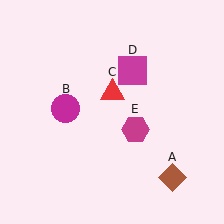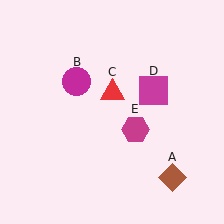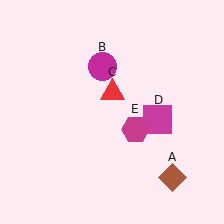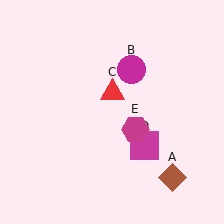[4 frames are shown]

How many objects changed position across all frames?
2 objects changed position: magenta circle (object B), magenta square (object D).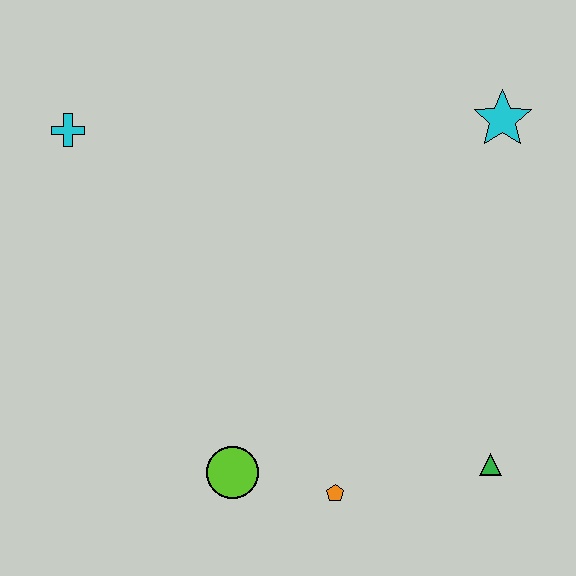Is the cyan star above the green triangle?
Yes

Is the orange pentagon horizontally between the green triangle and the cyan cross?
Yes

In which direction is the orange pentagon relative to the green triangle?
The orange pentagon is to the left of the green triangle.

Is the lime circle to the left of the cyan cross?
No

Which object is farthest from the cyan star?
The lime circle is farthest from the cyan star.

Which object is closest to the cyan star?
The green triangle is closest to the cyan star.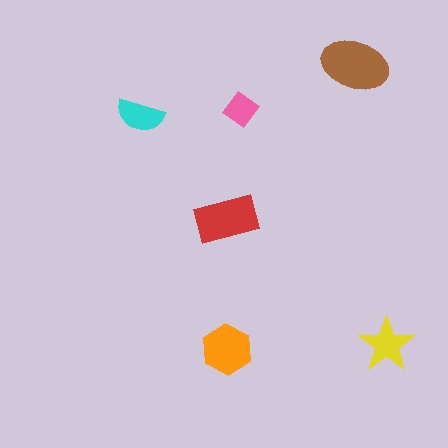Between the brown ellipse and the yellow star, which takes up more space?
The brown ellipse.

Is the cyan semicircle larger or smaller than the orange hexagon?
Smaller.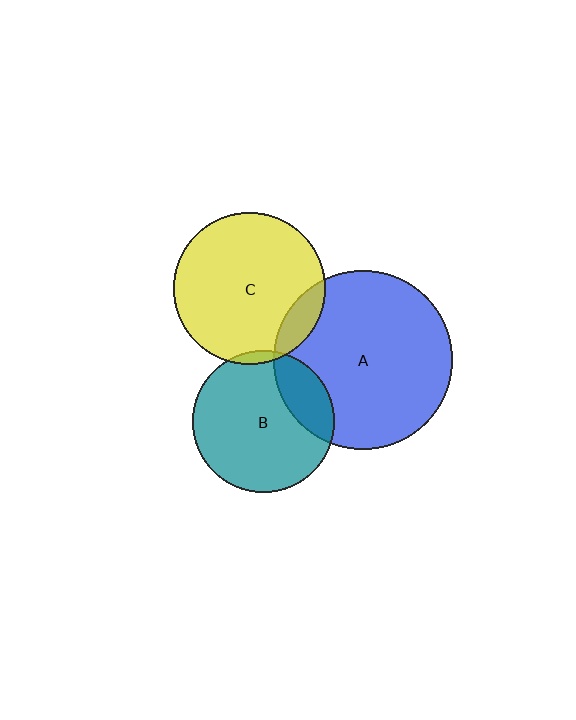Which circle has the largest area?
Circle A (blue).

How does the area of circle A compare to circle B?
Approximately 1.6 times.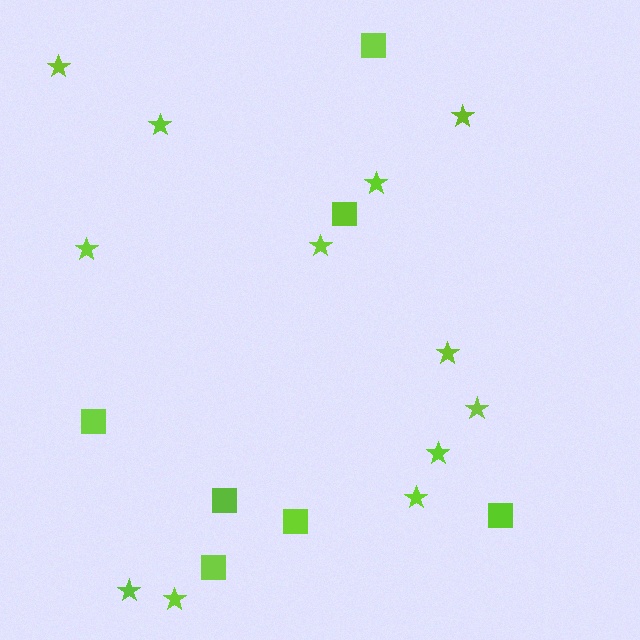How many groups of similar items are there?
There are 2 groups: one group of squares (7) and one group of stars (12).